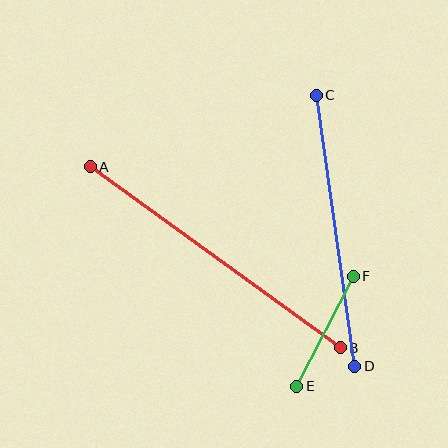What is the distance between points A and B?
The distance is approximately 308 pixels.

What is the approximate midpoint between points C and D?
The midpoint is at approximately (335, 231) pixels.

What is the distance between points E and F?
The distance is approximately 124 pixels.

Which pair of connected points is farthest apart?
Points A and B are farthest apart.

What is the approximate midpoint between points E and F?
The midpoint is at approximately (325, 331) pixels.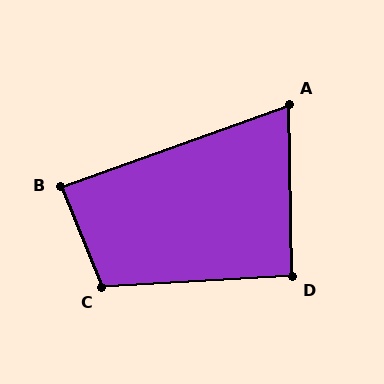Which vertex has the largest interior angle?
C, at approximately 109 degrees.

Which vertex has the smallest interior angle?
A, at approximately 71 degrees.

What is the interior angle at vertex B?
Approximately 88 degrees (approximately right).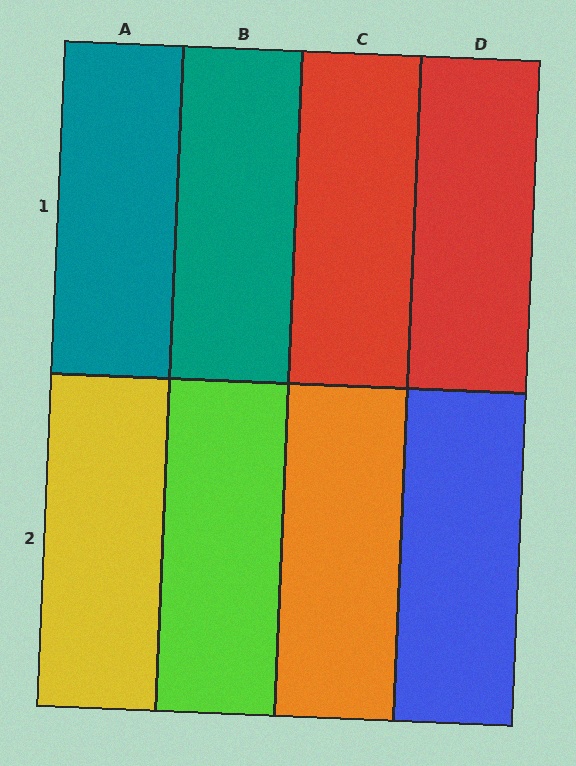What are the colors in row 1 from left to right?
Teal, teal, red, red.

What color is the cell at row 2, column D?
Blue.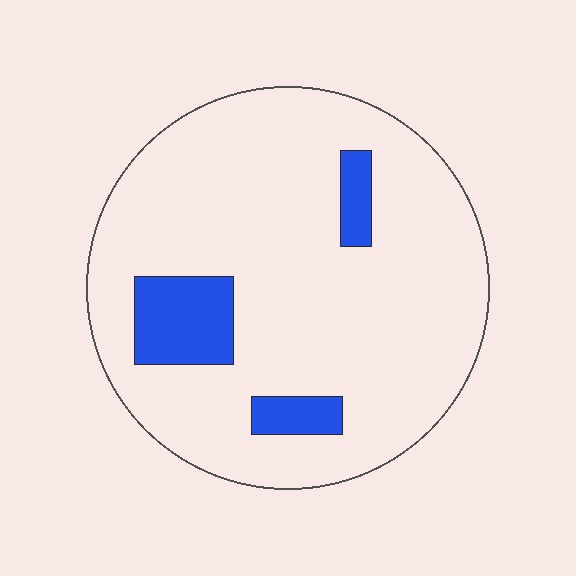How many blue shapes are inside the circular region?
3.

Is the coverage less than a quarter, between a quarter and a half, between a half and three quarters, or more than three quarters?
Less than a quarter.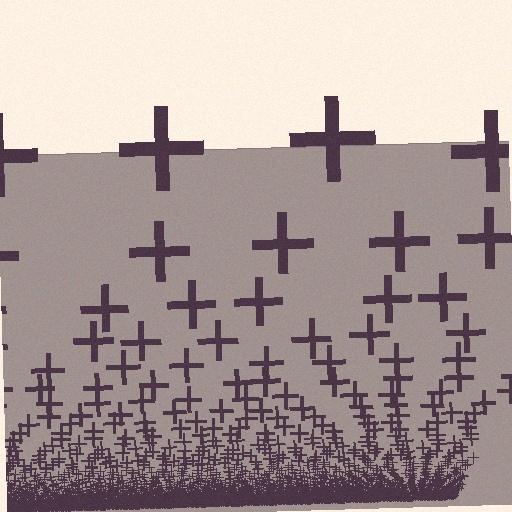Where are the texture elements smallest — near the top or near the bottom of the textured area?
Near the bottom.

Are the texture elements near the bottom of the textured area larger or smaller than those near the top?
Smaller. The gradient is inverted — elements near the bottom are smaller and denser.